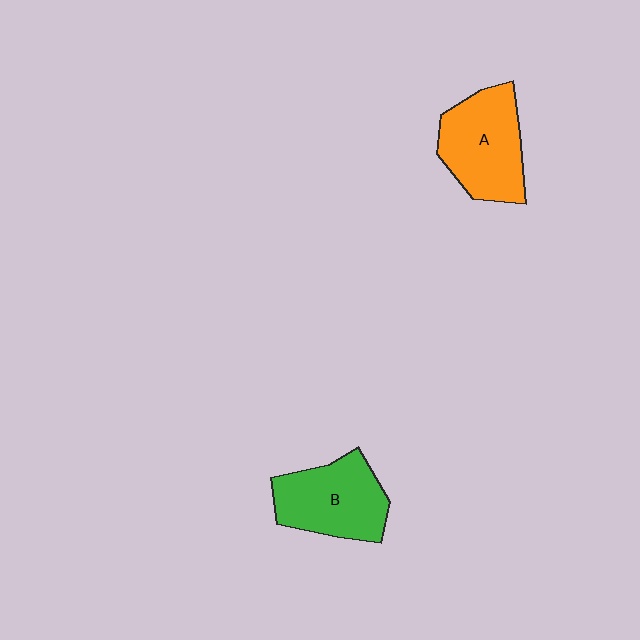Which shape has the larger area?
Shape A (orange).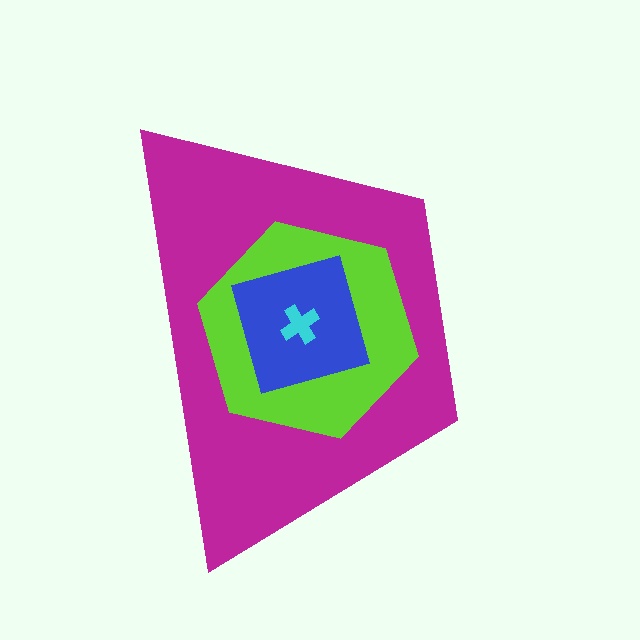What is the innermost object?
The cyan cross.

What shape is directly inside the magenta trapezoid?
The lime hexagon.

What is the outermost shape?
The magenta trapezoid.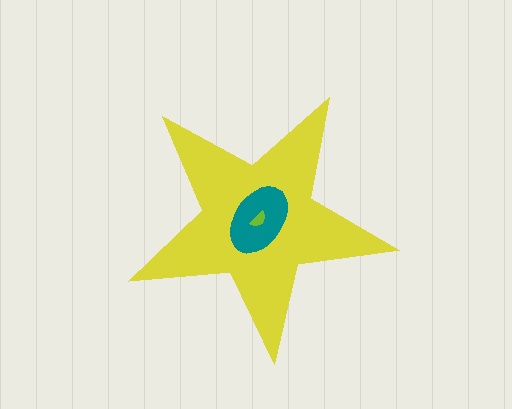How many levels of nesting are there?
3.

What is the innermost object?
The lime semicircle.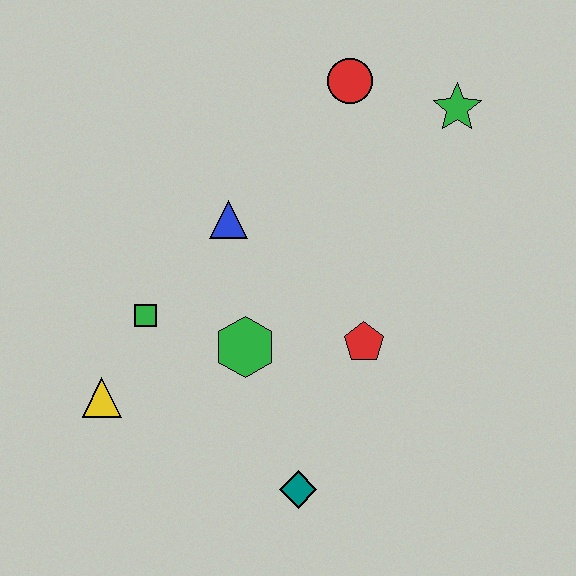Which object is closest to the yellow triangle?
The green square is closest to the yellow triangle.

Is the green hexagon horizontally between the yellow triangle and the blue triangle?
No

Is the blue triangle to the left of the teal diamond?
Yes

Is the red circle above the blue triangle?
Yes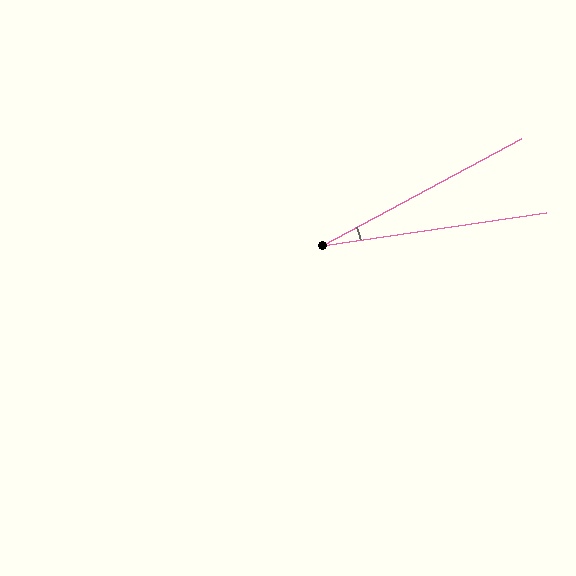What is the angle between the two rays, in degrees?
Approximately 20 degrees.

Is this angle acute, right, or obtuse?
It is acute.